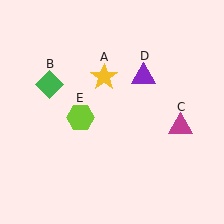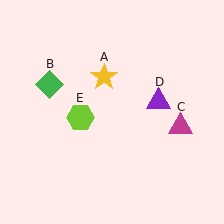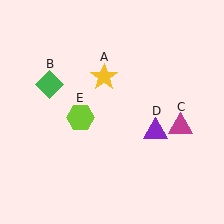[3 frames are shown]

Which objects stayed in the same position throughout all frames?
Yellow star (object A) and green diamond (object B) and magenta triangle (object C) and lime hexagon (object E) remained stationary.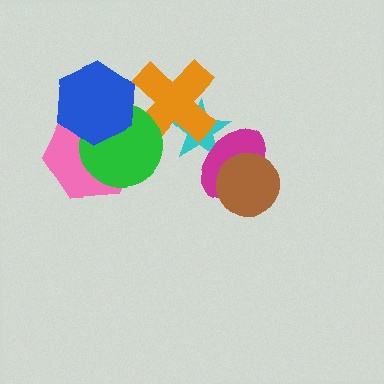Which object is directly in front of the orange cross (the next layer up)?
The green circle is directly in front of the orange cross.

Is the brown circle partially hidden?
No, no other shape covers it.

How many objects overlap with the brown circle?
1 object overlaps with the brown circle.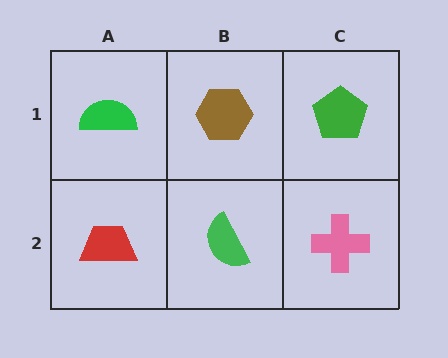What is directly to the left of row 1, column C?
A brown hexagon.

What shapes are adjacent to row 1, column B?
A green semicircle (row 2, column B), a green semicircle (row 1, column A), a green pentagon (row 1, column C).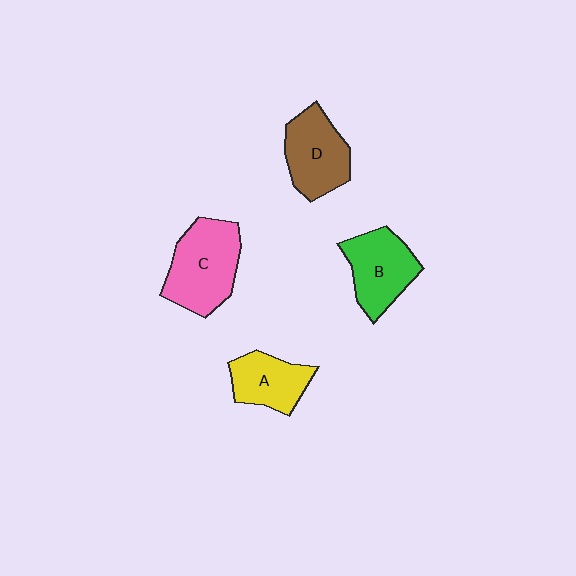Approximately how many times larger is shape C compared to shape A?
Approximately 1.5 times.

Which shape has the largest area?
Shape C (pink).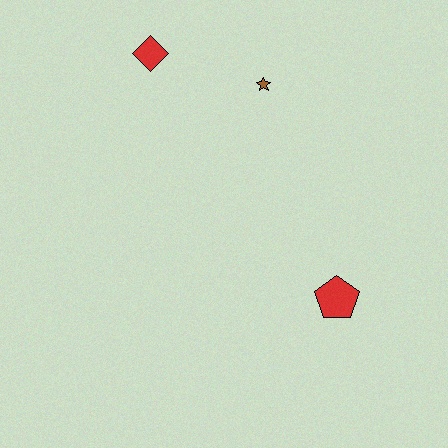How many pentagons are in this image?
There is 1 pentagon.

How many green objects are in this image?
There are no green objects.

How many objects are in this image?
There are 3 objects.